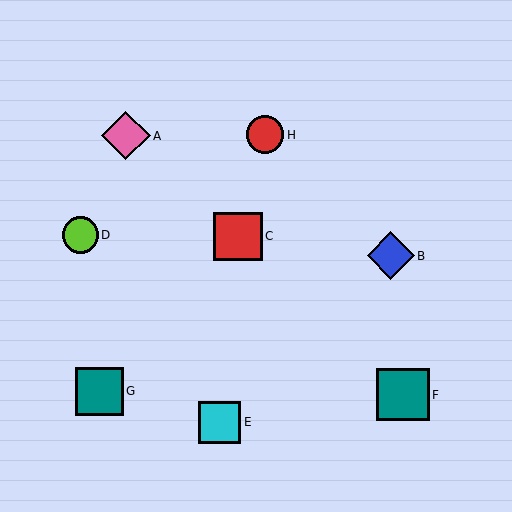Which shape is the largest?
The teal square (labeled F) is the largest.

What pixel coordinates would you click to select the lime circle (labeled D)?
Click at (80, 235) to select the lime circle D.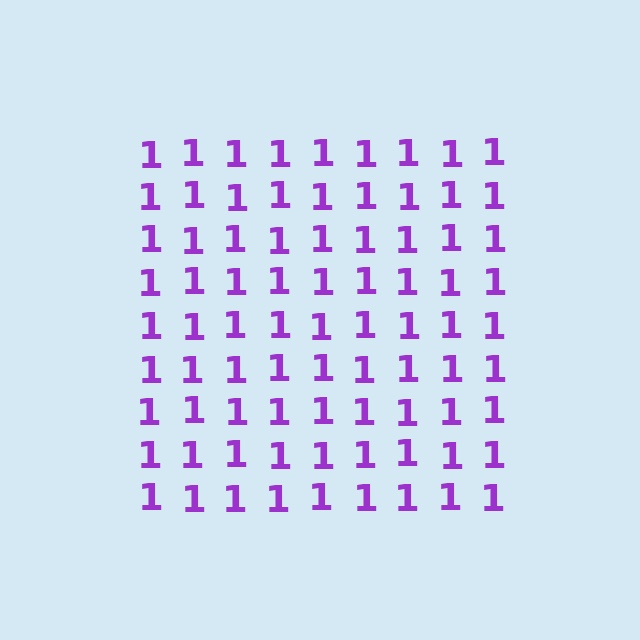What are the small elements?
The small elements are digit 1's.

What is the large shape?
The large shape is a square.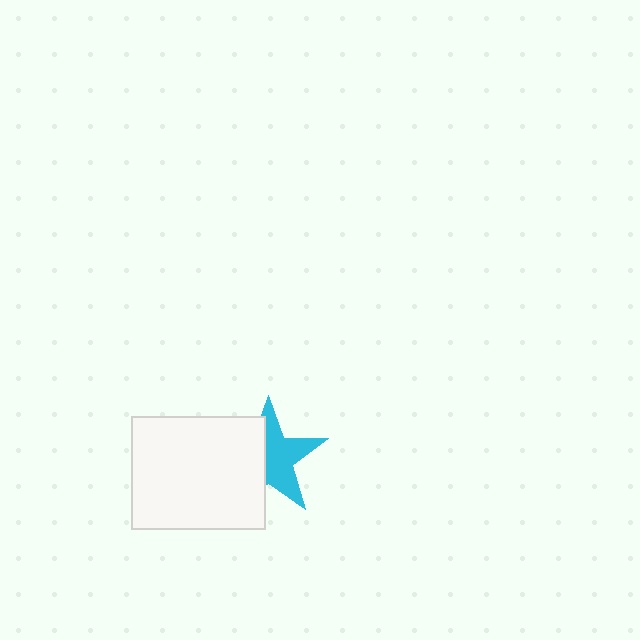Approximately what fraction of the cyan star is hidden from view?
Roughly 44% of the cyan star is hidden behind the white rectangle.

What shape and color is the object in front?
The object in front is a white rectangle.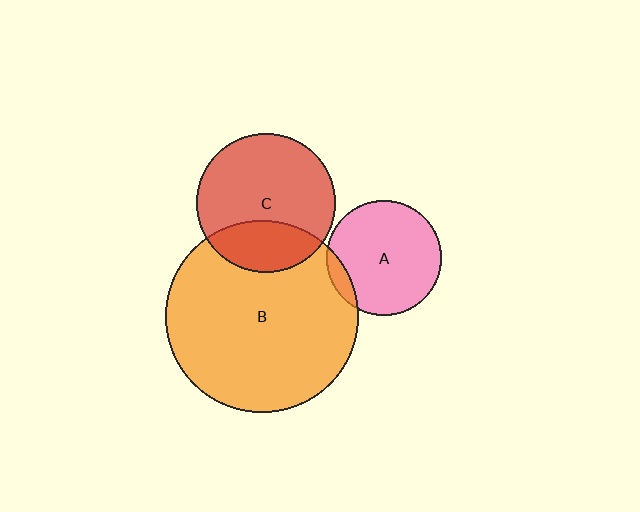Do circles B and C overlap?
Yes.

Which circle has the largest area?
Circle B (orange).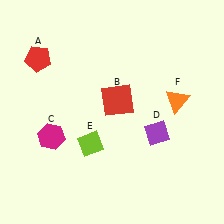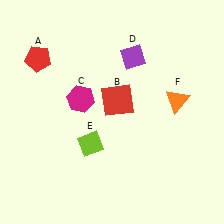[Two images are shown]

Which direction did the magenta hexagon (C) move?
The magenta hexagon (C) moved up.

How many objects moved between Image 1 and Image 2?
2 objects moved between the two images.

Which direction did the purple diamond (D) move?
The purple diamond (D) moved up.